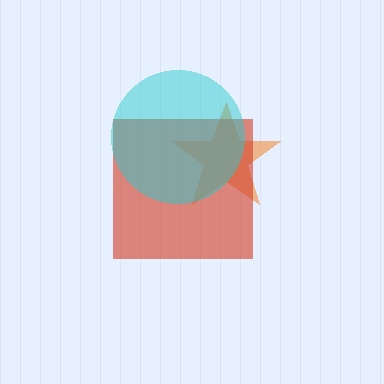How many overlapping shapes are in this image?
There are 3 overlapping shapes in the image.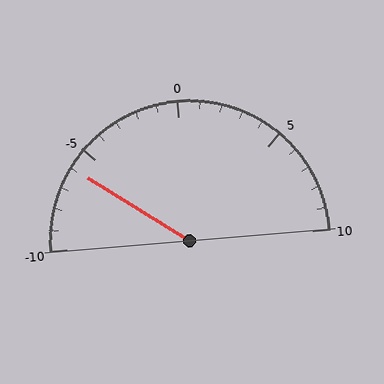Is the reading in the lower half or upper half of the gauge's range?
The reading is in the lower half of the range (-10 to 10).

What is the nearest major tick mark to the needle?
The nearest major tick mark is -5.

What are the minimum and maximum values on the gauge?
The gauge ranges from -10 to 10.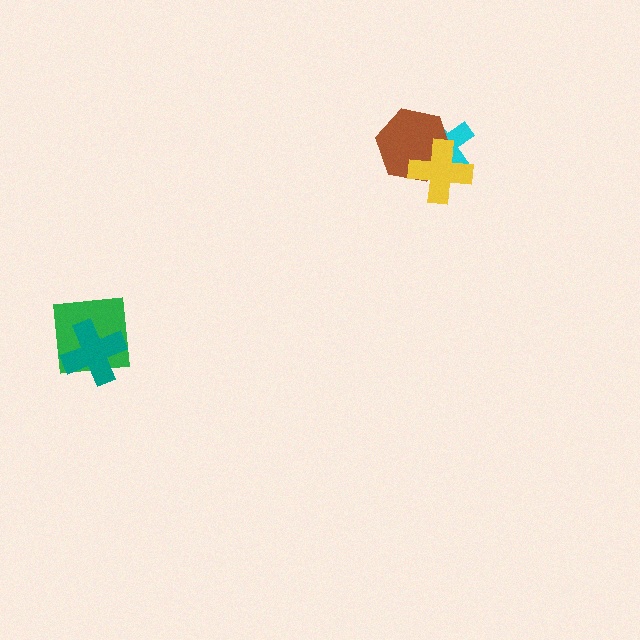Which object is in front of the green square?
The teal cross is in front of the green square.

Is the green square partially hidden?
Yes, it is partially covered by another shape.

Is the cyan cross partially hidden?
Yes, it is partially covered by another shape.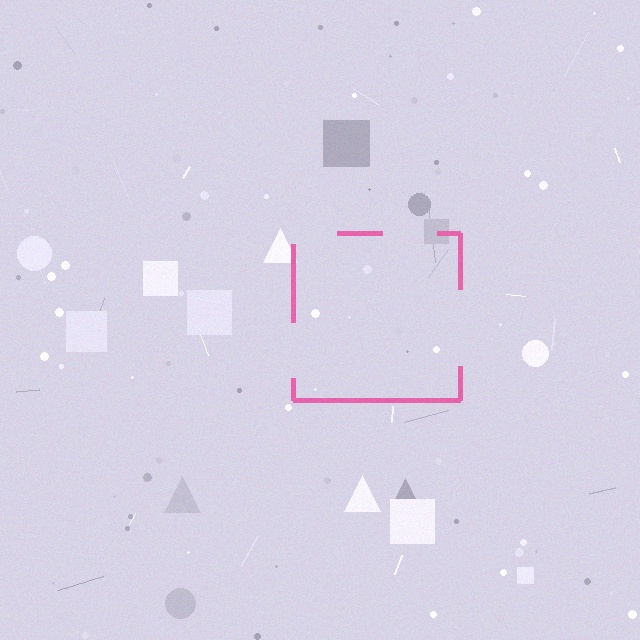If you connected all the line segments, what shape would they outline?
They would outline a square.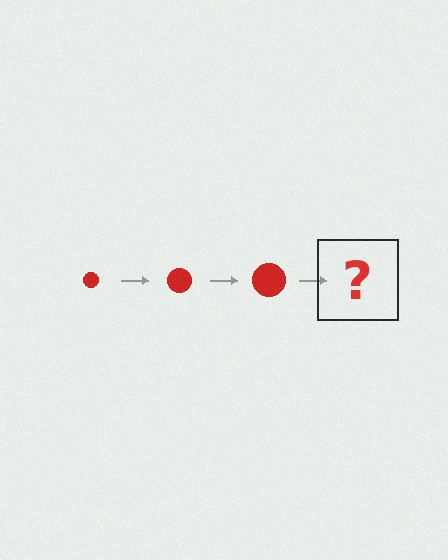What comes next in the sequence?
The next element should be a red circle, larger than the previous one.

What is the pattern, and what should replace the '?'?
The pattern is that the circle gets progressively larger each step. The '?' should be a red circle, larger than the previous one.